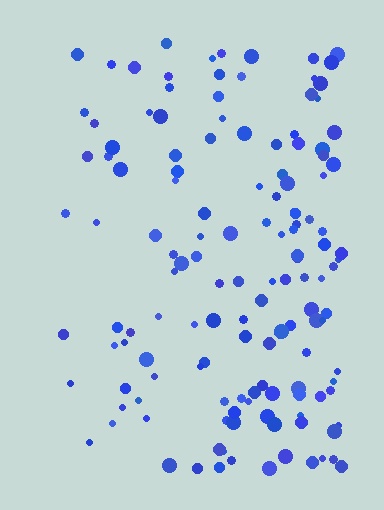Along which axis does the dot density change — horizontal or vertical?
Horizontal.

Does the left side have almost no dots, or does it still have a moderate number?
Still a moderate number, just noticeably fewer than the right.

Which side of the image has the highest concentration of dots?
The right.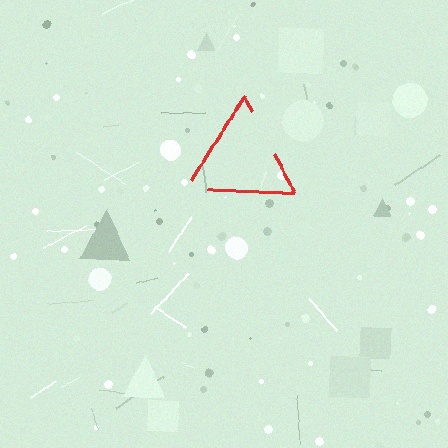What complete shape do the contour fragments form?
The contour fragments form a triangle.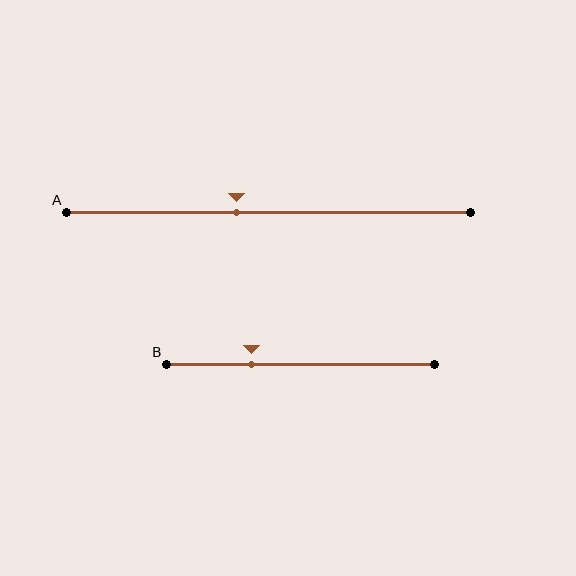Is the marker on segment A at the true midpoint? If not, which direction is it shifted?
No, the marker on segment A is shifted to the left by about 8% of the segment length.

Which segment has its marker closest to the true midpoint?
Segment A has its marker closest to the true midpoint.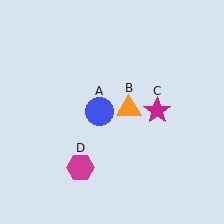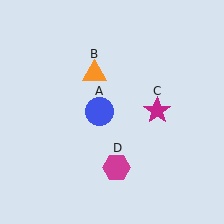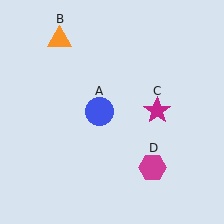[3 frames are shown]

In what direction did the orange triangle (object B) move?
The orange triangle (object B) moved up and to the left.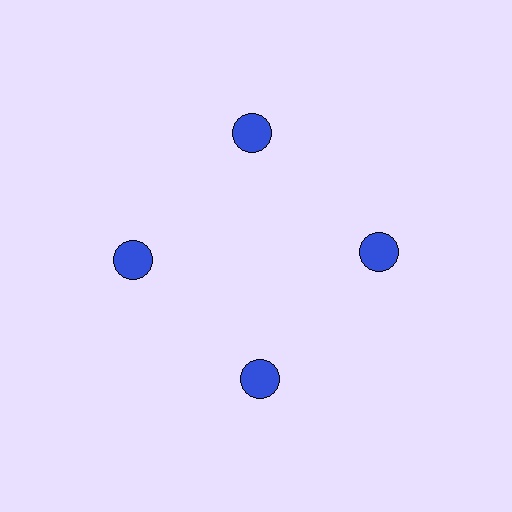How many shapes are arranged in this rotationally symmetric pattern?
There are 4 shapes, arranged in 4 groups of 1.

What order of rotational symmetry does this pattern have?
This pattern has 4-fold rotational symmetry.